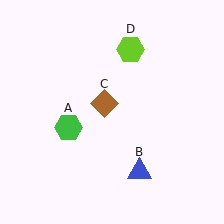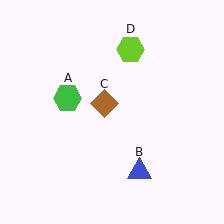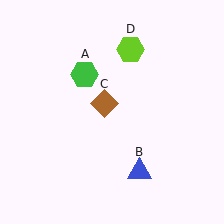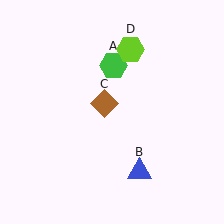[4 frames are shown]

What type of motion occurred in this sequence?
The green hexagon (object A) rotated clockwise around the center of the scene.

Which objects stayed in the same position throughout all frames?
Blue triangle (object B) and brown diamond (object C) and lime hexagon (object D) remained stationary.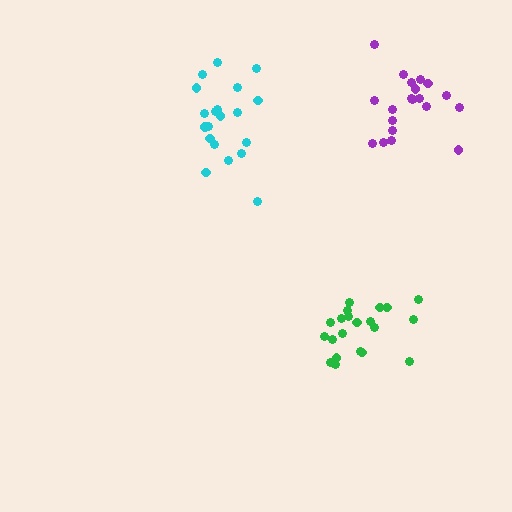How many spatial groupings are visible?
There are 3 spatial groupings.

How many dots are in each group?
Group 1: 21 dots, Group 2: 20 dots, Group 3: 20 dots (61 total).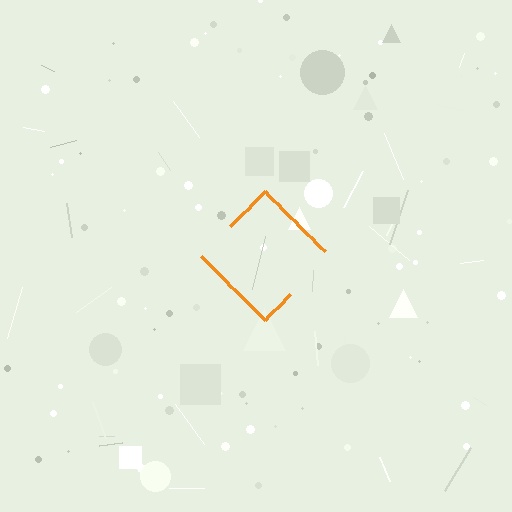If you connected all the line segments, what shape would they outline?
They would outline a diamond.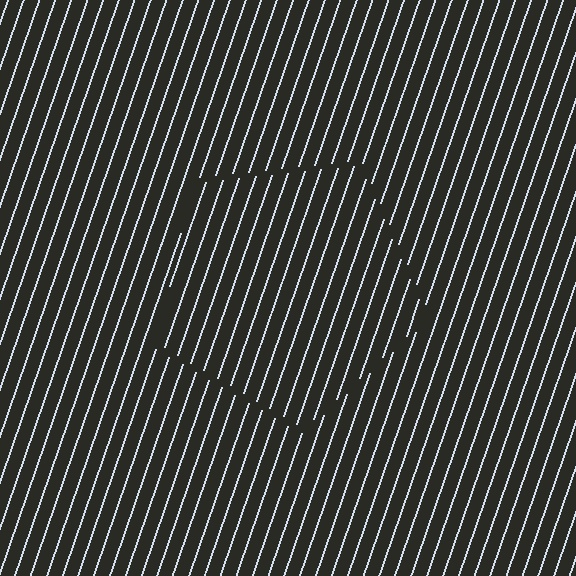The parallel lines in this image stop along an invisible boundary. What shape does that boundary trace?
An illusory pentagon. The interior of the shape contains the same grating, shifted by half a period — the contour is defined by the phase discontinuity where line-ends from the inner and outer gratings abut.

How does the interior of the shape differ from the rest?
The interior of the shape contains the same grating, shifted by half a period — the contour is defined by the phase discontinuity where line-ends from the inner and outer gratings abut.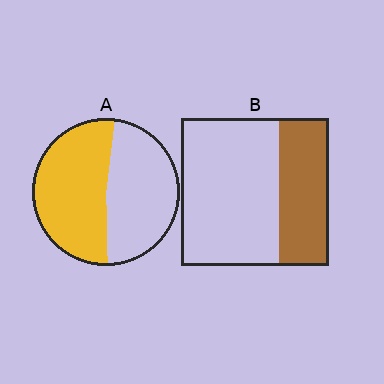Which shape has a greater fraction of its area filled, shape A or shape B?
Shape A.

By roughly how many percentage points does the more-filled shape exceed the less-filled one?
By roughly 20 percentage points (A over B).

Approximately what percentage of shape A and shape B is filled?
A is approximately 50% and B is approximately 35%.